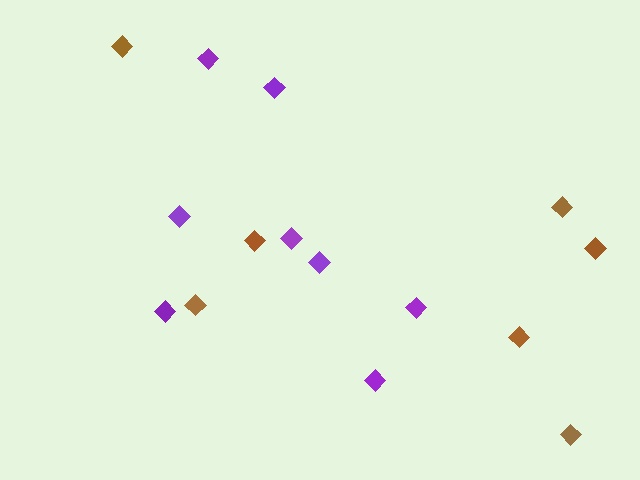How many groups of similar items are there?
There are 2 groups: one group of brown diamonds (7) and one group of purple diamonds (8).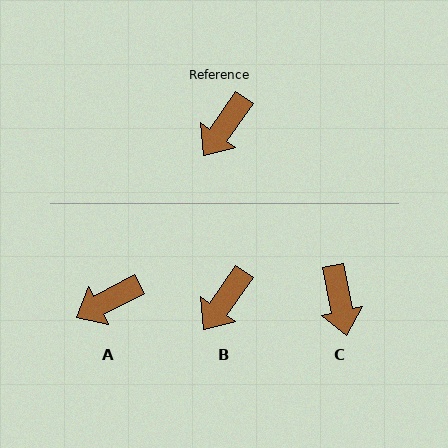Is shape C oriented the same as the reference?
No, it is off by about 46 degrees.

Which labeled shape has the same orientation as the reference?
B.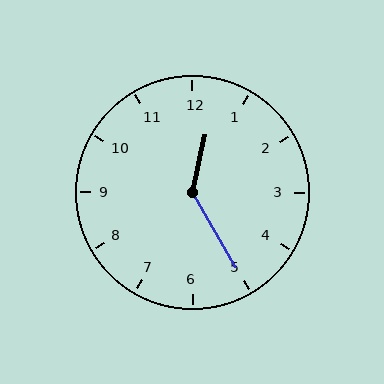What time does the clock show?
12:25.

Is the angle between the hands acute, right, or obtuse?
It is obtuse.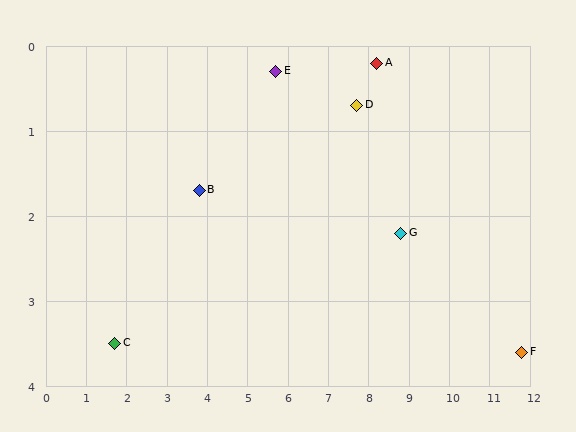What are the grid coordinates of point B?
Point B is at approximately (3.8, 1.7).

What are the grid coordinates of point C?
Point C is at approximately (1.7, 3.5).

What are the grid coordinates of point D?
Point D is at approximately (7.7, 0.7).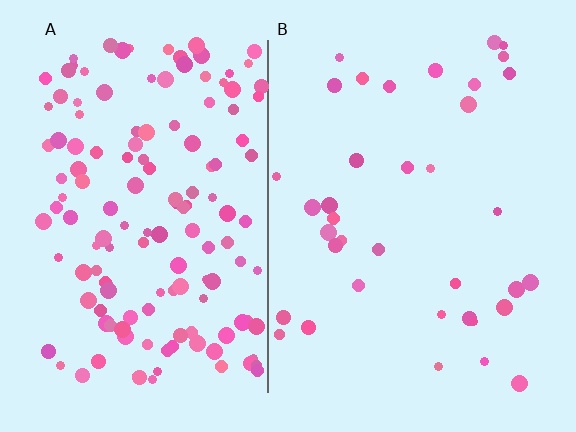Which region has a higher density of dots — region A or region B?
A (the left).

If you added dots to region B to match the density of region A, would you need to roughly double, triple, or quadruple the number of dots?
Approximately quadruple.